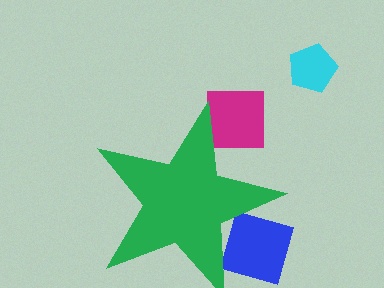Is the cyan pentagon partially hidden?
No, the cyan pentagon is fully visible.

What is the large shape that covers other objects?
A green star.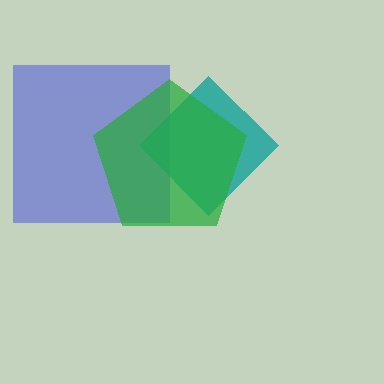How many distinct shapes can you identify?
There are 3 distinct shapes: a blue square, a teal diamond, a green pentagon.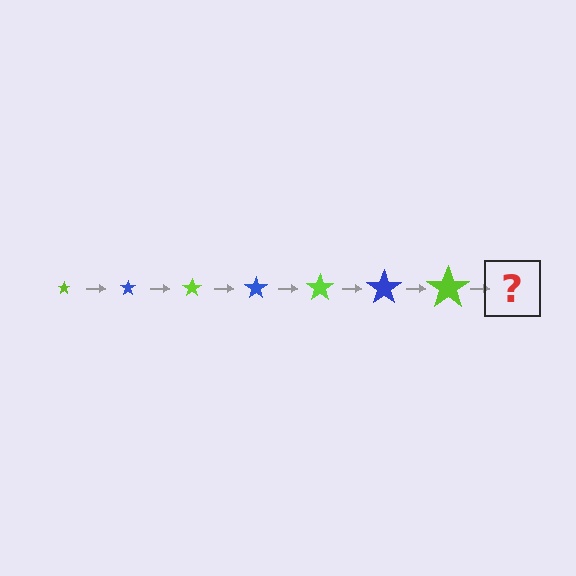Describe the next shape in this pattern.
It should be a blue star, larger than the previous one.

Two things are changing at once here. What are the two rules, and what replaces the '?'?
The two rules are that the star grows larger each step and the color cycles through lime and blue. The '?' should be a blue star, larger than the previous one.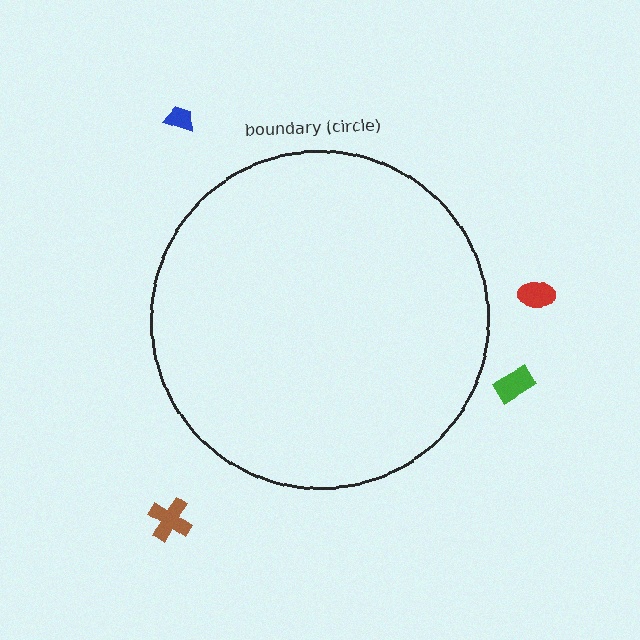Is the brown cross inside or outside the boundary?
Outside.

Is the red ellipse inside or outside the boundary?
Outside.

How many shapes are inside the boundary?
0 inside, 4 outside.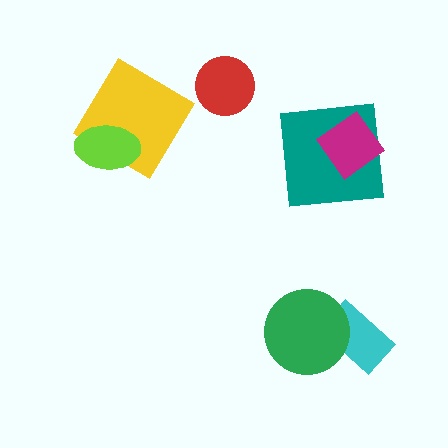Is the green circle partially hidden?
No, no other shape covers it.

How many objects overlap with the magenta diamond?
1 object overlaps with the magenta diamond.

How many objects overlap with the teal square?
1 object overlaps with the teal square.